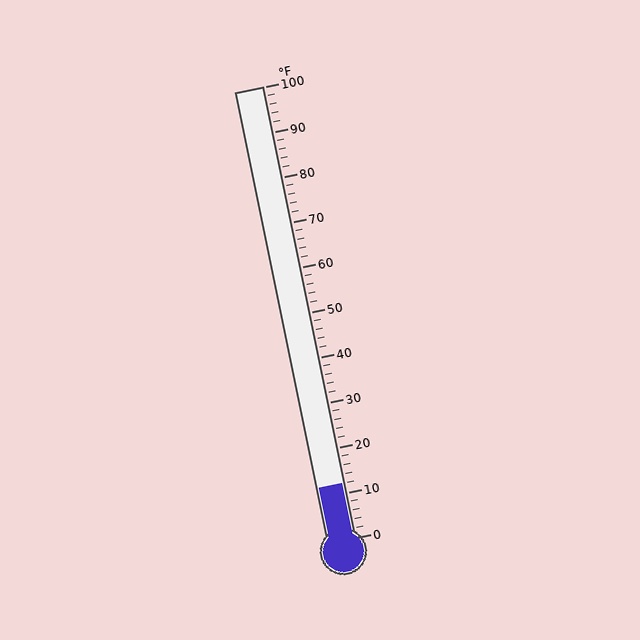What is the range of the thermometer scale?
The thermometer scale ranges from 0°F to 100°F.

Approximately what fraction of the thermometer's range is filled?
The thermometer is filled to approximately 10% of its range.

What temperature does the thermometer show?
The thermometer shows approximately 12°F.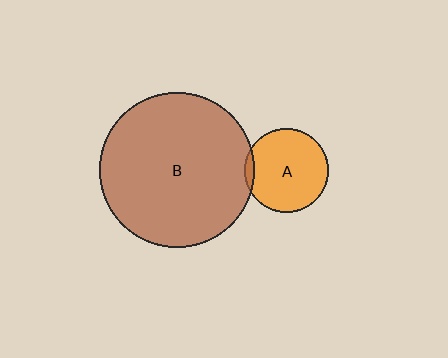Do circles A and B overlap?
Yes.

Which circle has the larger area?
Circle B (brown).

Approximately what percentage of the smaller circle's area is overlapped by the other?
Approximately 5%.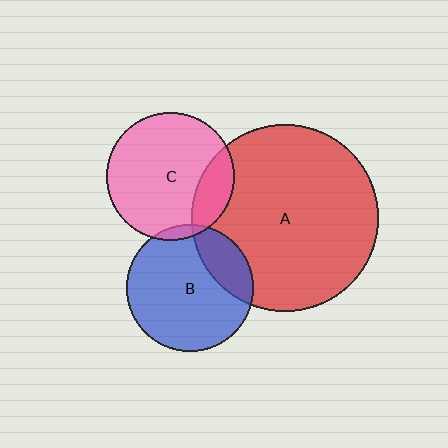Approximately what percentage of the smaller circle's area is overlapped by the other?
Approximately 20%.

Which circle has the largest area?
Circle A (red).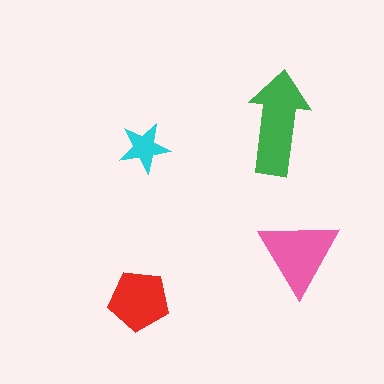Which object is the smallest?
The cyan star.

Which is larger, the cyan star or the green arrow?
The green arrow.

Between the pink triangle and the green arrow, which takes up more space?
The green arrow.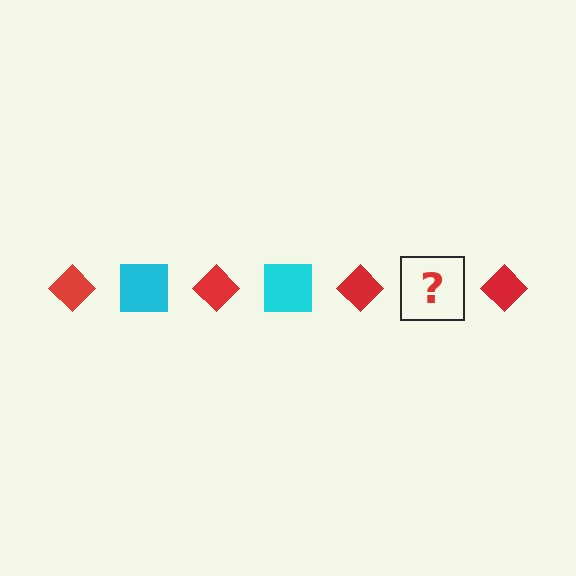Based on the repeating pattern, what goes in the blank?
The blank should be a cyan square.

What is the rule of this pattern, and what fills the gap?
The rule is that the pattern alternates between red diamond and cyan square. The gap should be filled with a cyan square.